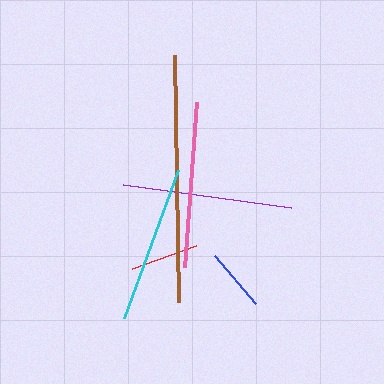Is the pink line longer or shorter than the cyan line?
The pink line is longer than the cyan line.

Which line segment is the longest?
The brown line is the longest at approximately 247 pixels.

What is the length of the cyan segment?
The cyan segment is approximately 158 pixels long.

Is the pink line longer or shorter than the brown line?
The brown line is longer than the pink line.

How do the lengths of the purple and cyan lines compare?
The purple and cyan lines are approximately the same length.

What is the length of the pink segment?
The pink segment is approximately 166 pixels long.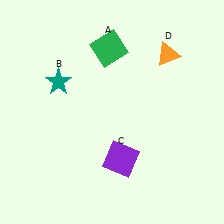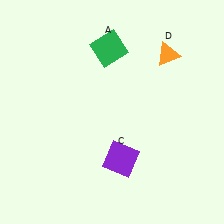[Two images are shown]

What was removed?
The teal star (B) was removed in Image 2.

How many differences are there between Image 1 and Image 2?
There is 1 difference between the two images.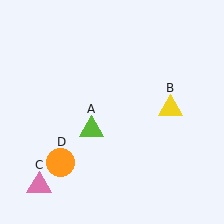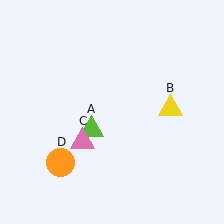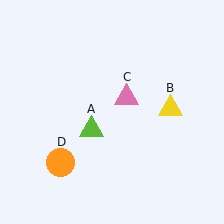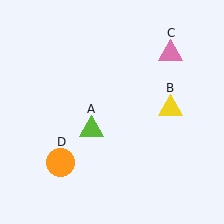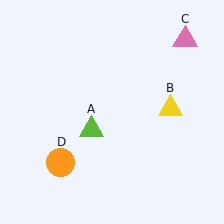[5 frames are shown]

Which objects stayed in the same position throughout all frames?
Lime triangle (object A) and yellow triangle (object B) and orange circle (object D) remained stationary.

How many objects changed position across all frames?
1 object changed position: pink triangle (object C).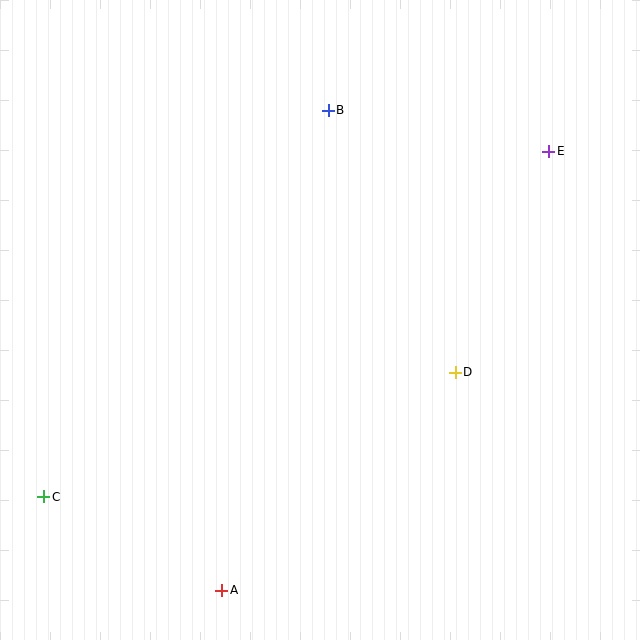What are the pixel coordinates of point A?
Point A is at (222, 590).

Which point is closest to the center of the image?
Point D at (455, 372) is closest to the center.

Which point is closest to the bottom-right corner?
Point D is closest to the bottom-right corner.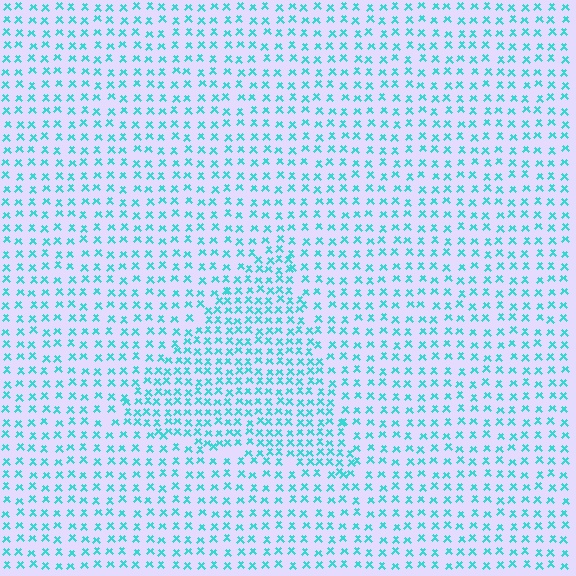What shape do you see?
I see a triangle.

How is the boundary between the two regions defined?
The boundary is defined by a change in element density (approximately 1.6x ratio). All elements are the same color, size, and shape.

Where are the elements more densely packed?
The elements are more densely packed inside the triangle boundary.